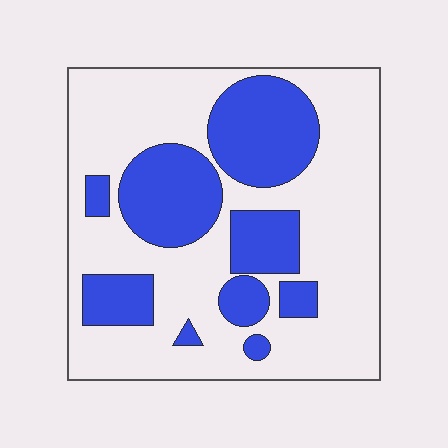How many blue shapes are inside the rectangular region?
9.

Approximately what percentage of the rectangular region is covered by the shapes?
Approximately 35%.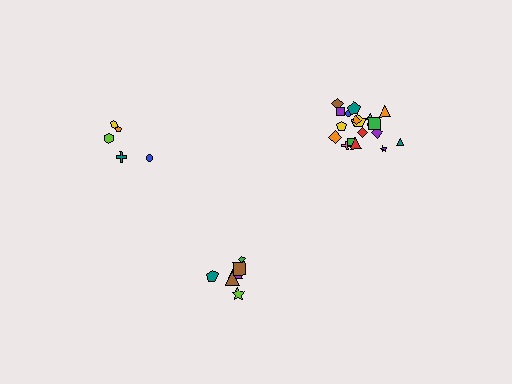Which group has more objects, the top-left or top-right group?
The top-right group.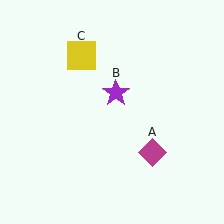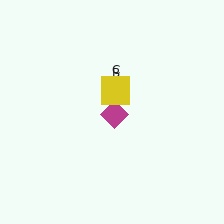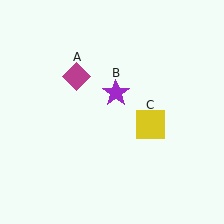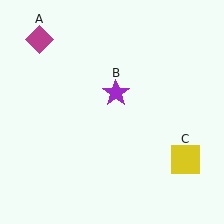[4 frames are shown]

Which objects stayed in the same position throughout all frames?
Purple star (object B) remained stationary.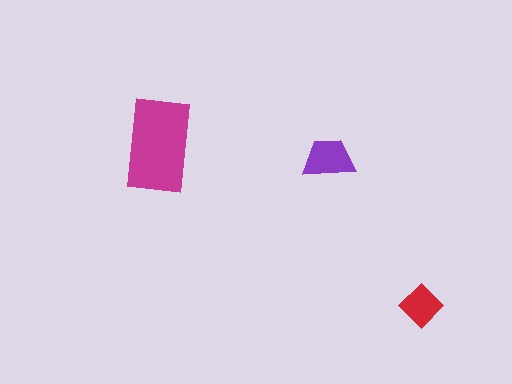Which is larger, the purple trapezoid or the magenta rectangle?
The magenta rectangle.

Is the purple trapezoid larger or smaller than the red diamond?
Larger.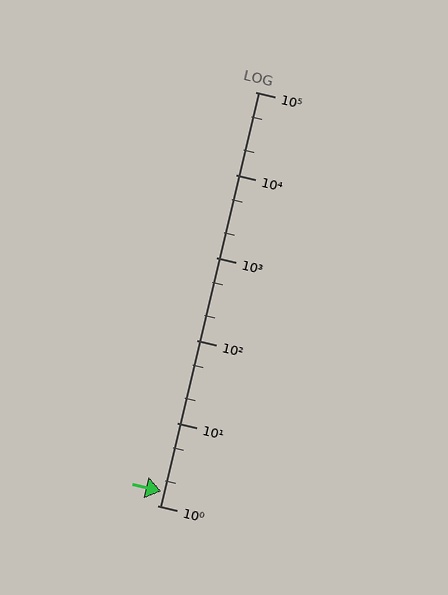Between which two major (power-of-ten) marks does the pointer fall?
The pointer is between 1 and 10.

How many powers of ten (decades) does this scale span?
The scale spans 5 decades, from 1 to 100000.